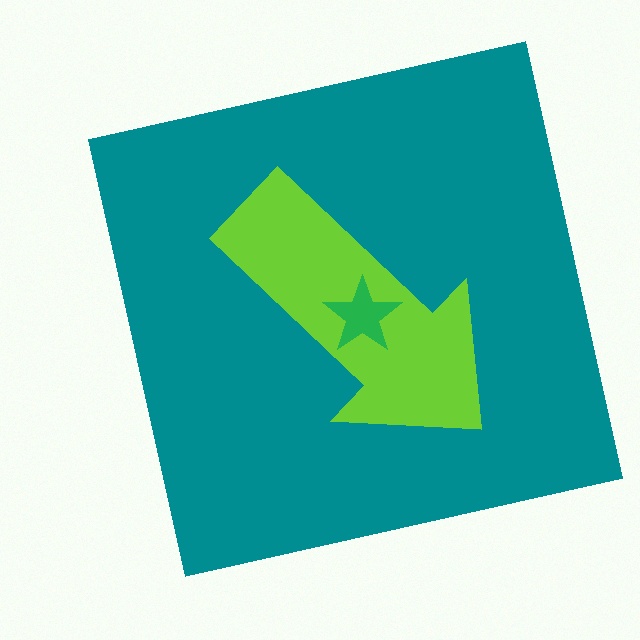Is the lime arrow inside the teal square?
Yes.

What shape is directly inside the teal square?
The lime arrow.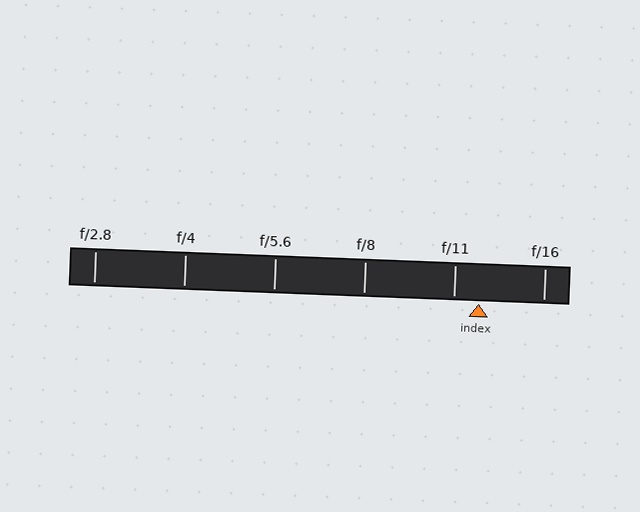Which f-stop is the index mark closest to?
The index mark is closest to f/11.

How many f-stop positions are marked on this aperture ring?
There are 6 f-stop positions marked.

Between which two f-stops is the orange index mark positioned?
The index mark is between f/11 and f/16.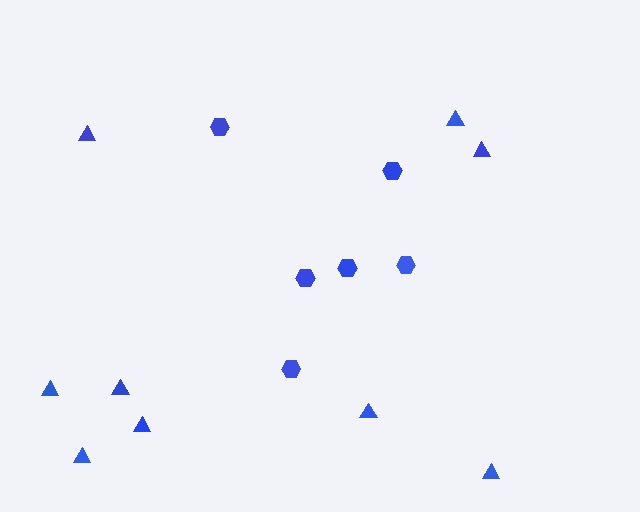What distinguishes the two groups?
There are 2 groups: one group of hexagons (6) and one group of triangles (9).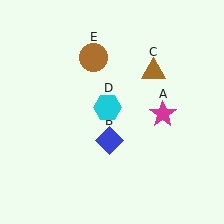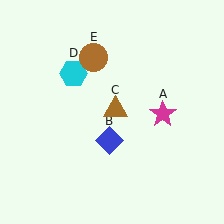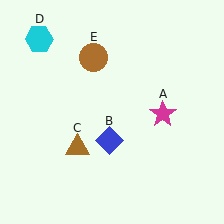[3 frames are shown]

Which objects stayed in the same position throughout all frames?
Magenta star (object A) and blue diamond (object B) and brown circle (object E) remained stationary.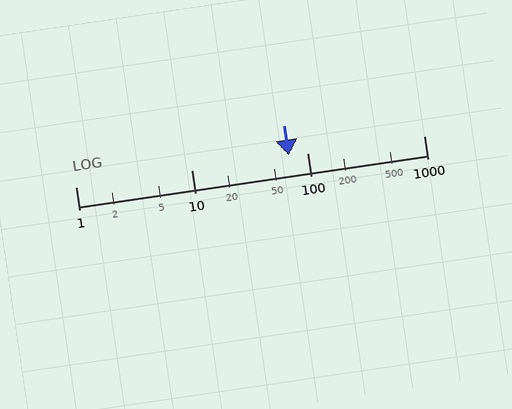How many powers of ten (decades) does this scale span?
The scale spans 3 decades, from 1 to 1000.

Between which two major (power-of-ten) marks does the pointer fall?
The pointer is between 10 and 100.